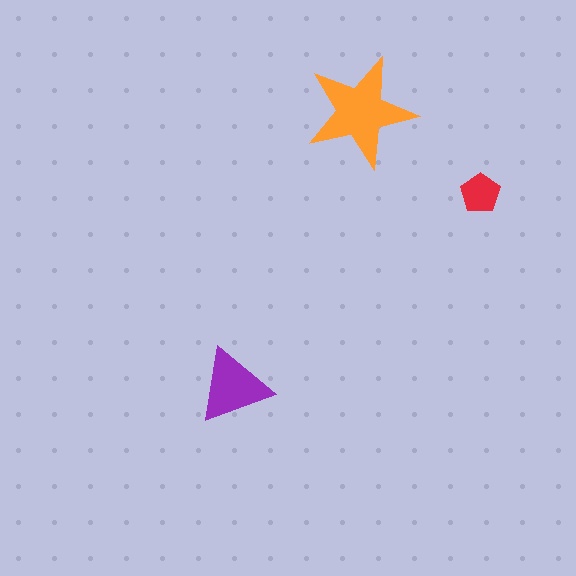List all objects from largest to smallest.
The orange star, the purple triangle, the red pentagon.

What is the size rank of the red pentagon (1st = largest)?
3rd.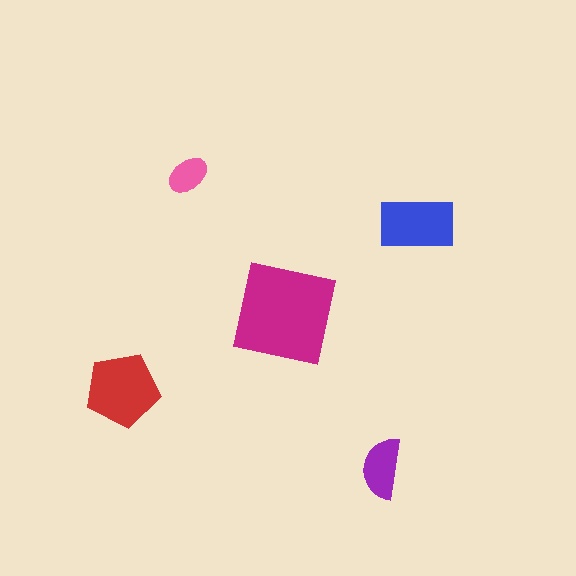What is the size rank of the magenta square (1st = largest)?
1st.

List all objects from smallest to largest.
The pink ellipse, the purple semicircle, the blue rectangle, the red pentagon, the magenta square.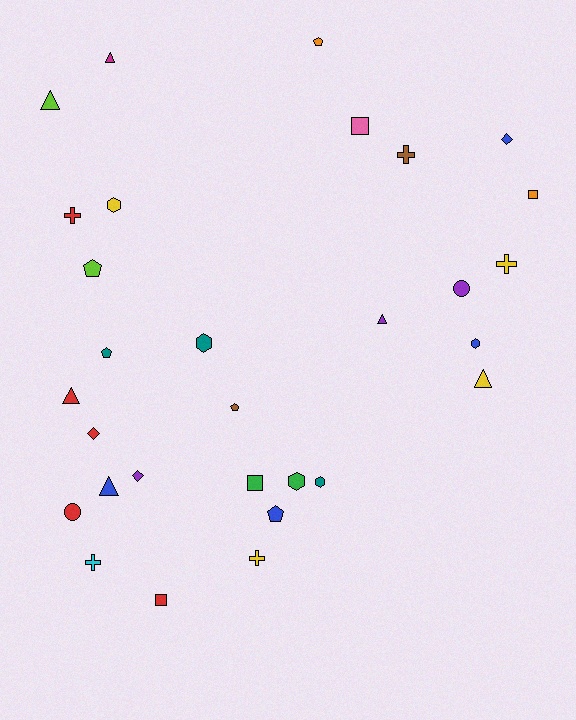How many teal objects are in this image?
There are 3 teal objects.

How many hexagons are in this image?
There are 5 hexagons.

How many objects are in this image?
There are 30 objects.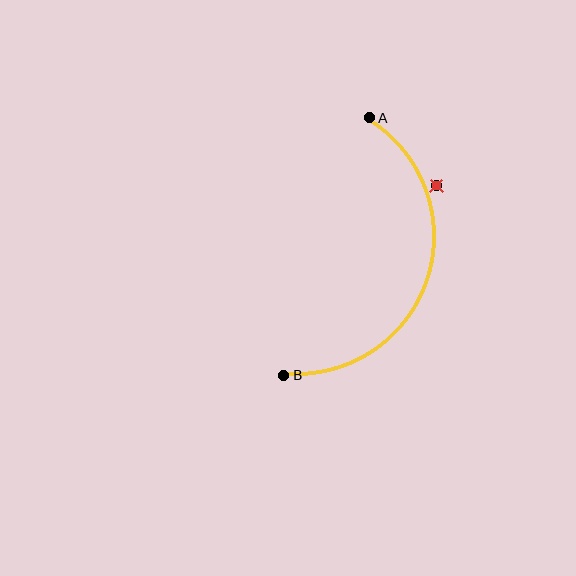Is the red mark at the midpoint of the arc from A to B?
No — the red mark does not lie on the arc at all. It sits slightly outside the curve.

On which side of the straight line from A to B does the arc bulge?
The arc bulges to the right of the straight line connecting A and B.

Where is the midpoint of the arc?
The arc midpoint is the point on the curve farthest from the straight line joining A and B. It sits to the right of that line.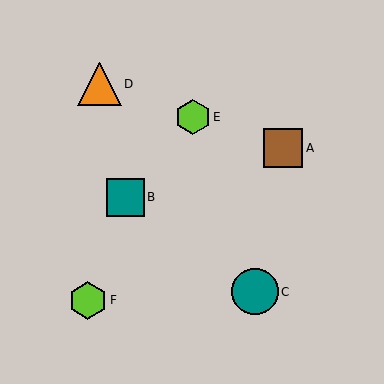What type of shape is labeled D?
Shape D is an orange triangle.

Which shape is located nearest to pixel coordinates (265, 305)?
The teal circle (labeled C) at (255, 292) is nearest to that location.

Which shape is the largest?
The teal circle (labeled C) is the largest.